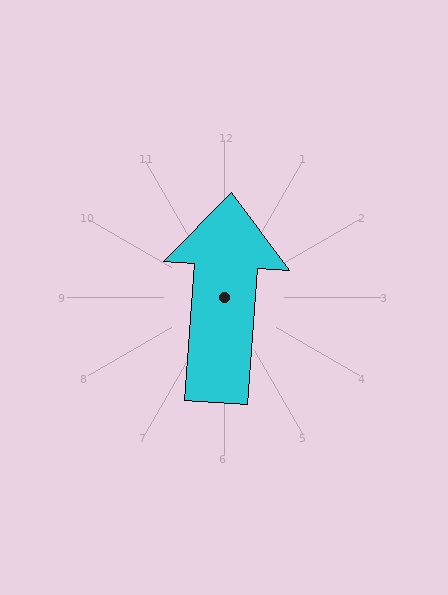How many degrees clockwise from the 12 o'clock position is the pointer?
Approximately 4 degrees.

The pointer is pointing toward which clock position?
Roughly 12 o'clock.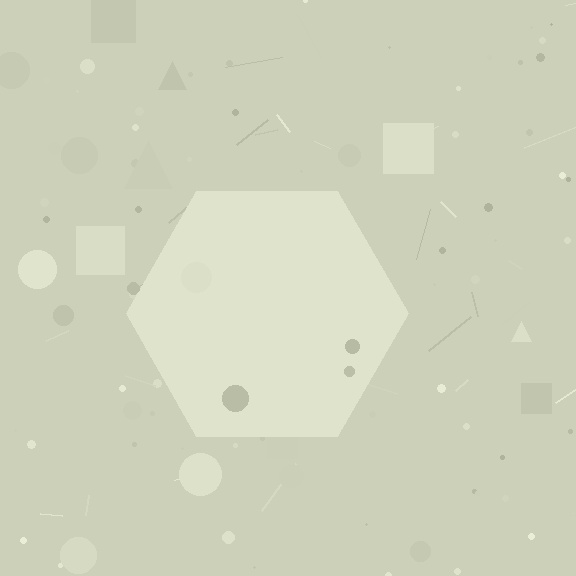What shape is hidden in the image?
A hexagon is hidden in the image.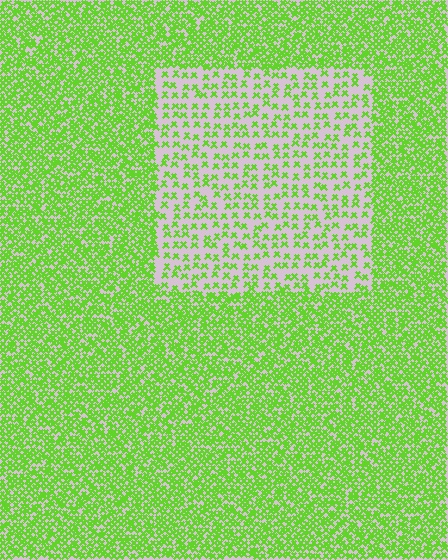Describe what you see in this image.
The image contains small lime elements arranged at two different densities. A rectangle-shaped region is visible where the elements are less densely packed than the surrounding area.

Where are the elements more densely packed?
The elements are more densely packed outside the rectangle boundary.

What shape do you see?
I see a rectangle.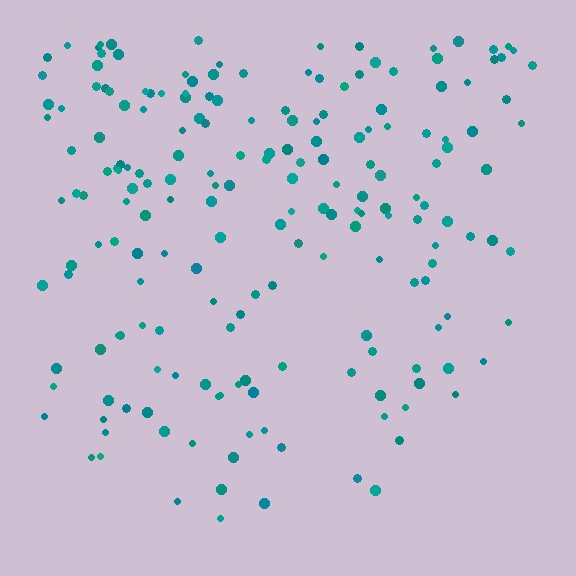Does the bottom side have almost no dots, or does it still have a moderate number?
Still a moderate number, just noticeably fewer than the top.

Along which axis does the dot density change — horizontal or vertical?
Vertical.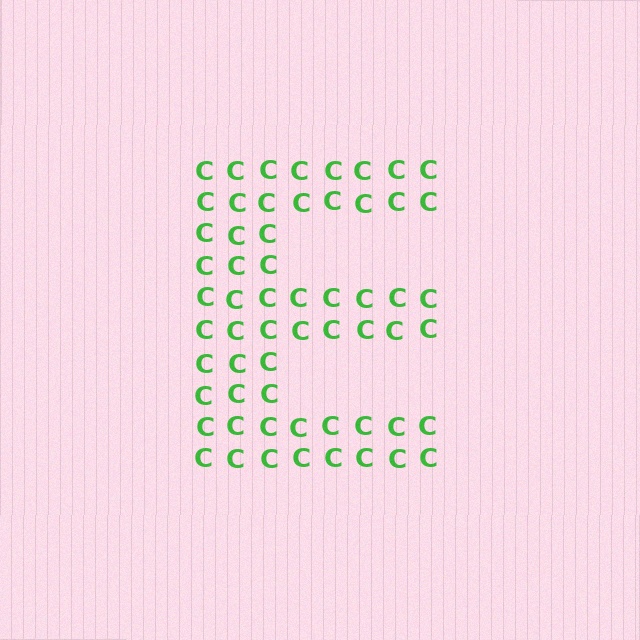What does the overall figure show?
The overall figure shows the letter E.